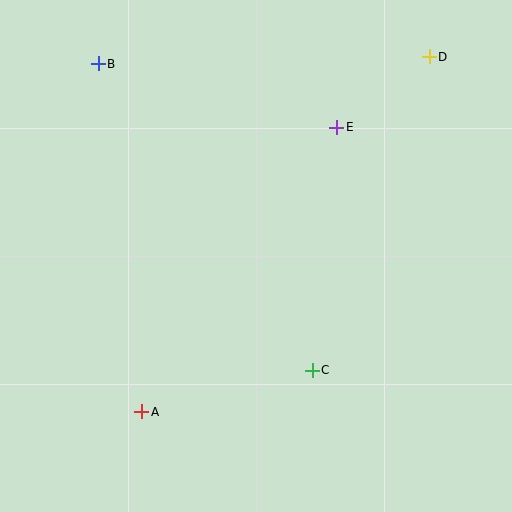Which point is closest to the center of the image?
Point C at (312, 370) is closest to the center.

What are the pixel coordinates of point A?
Point A is at (142, 412).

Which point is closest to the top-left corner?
Point B is closest to the top-left corner.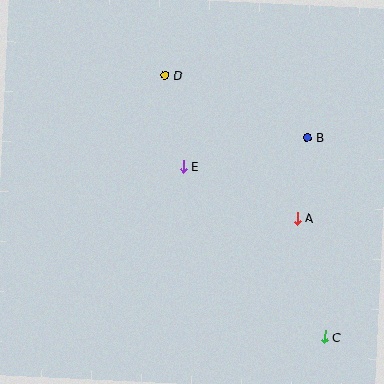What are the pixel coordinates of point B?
Point B is at (308, 138).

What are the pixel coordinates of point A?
Point A is at (297, 218).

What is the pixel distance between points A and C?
The distance between A and C is 122 pixels.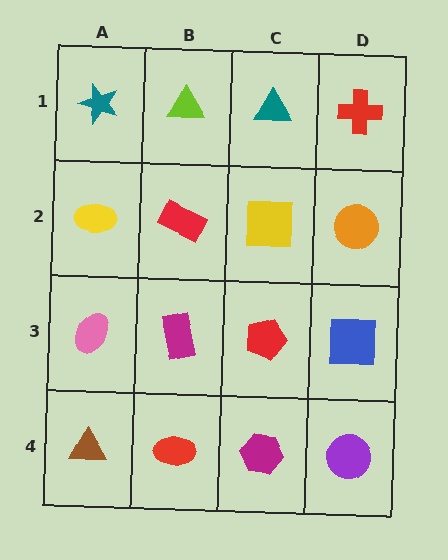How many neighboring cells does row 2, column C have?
4.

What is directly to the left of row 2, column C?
A red rectangle.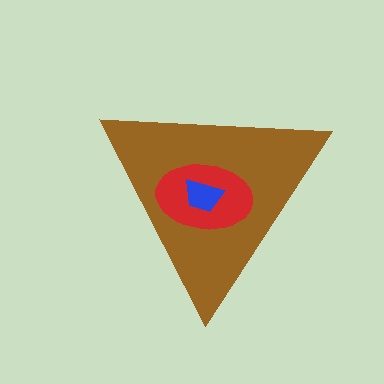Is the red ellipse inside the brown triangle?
Yes.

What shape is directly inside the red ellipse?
The blue trapezoid.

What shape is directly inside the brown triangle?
The red ellipse.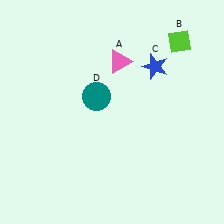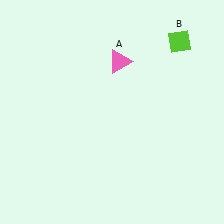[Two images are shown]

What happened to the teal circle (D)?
The teal circle (D) was removed in Image 2. It was in the top-left area of Image 1.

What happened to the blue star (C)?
The blue star (C) was removed in Image 2. It was in the top-right area of Image 1.